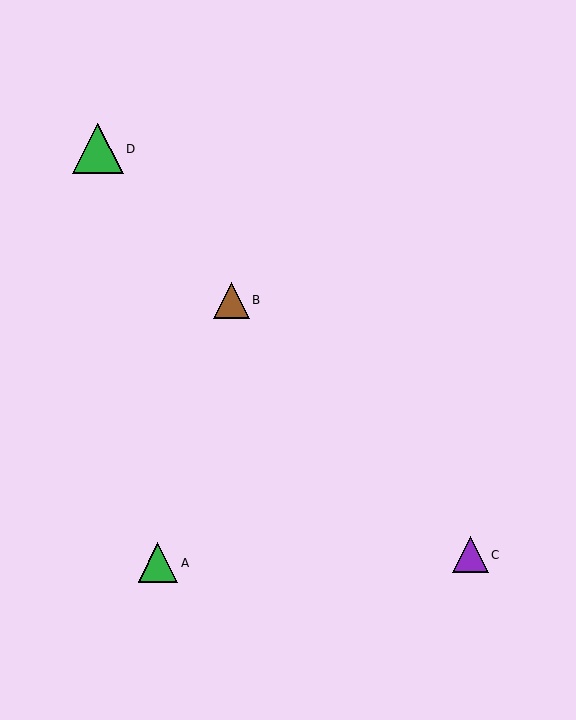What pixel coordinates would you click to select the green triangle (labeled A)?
Click at (158, 563) to select the green triangle A.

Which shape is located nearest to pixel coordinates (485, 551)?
The purple triangle (labeled C) at (470, 555) is nearest to that location.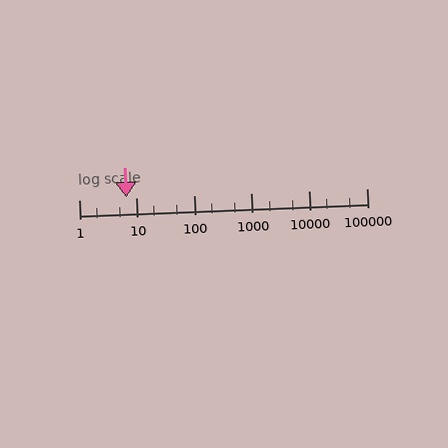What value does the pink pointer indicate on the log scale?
The pointer indicates approximately 6.7.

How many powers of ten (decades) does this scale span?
The scale spans 5 decades, from 1 to 100000.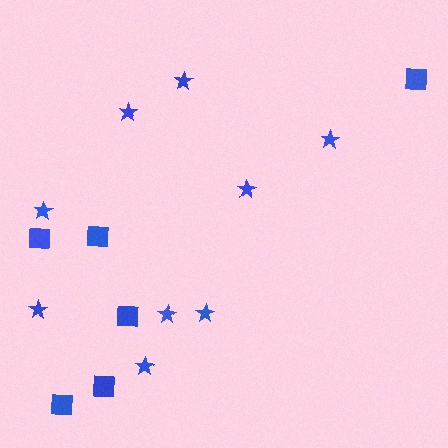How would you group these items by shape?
There are 2 groups: one group of squares (6) and one group of stars (9).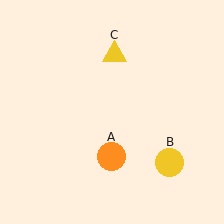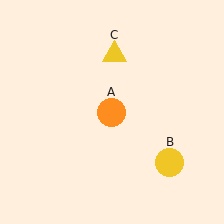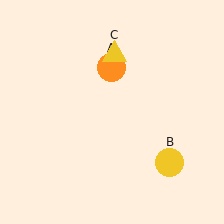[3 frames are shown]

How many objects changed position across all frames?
1 object changed position: orange circle (object A).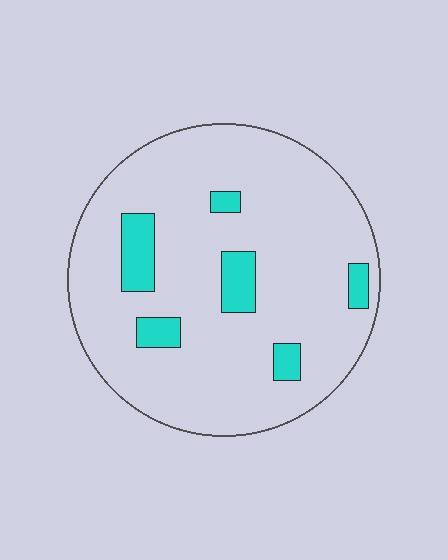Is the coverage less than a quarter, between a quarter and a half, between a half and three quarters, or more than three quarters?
Less than a quarter.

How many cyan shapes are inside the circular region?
6.